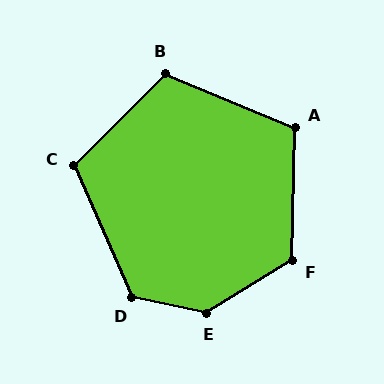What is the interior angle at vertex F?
Approximately 122 degrees (obtuse).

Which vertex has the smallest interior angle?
C, at approximately 111 degrees.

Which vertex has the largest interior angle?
E, at approximately 137 degrees.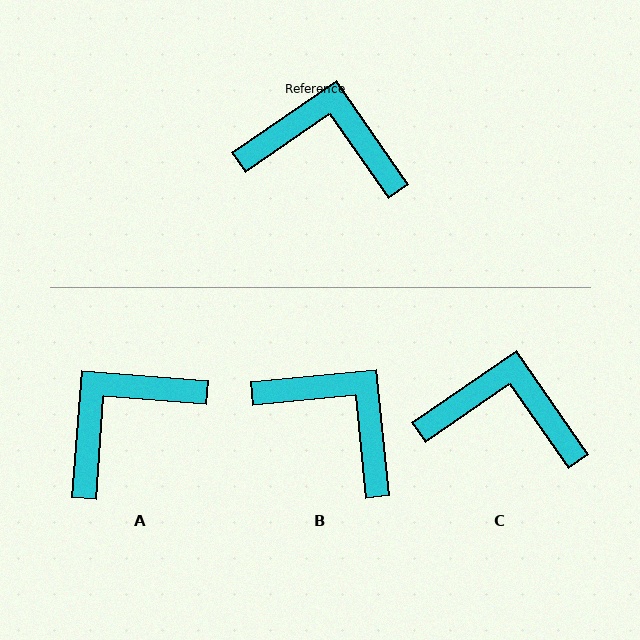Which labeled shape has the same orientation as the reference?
C.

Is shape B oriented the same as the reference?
No, it is off by about 29 degrees.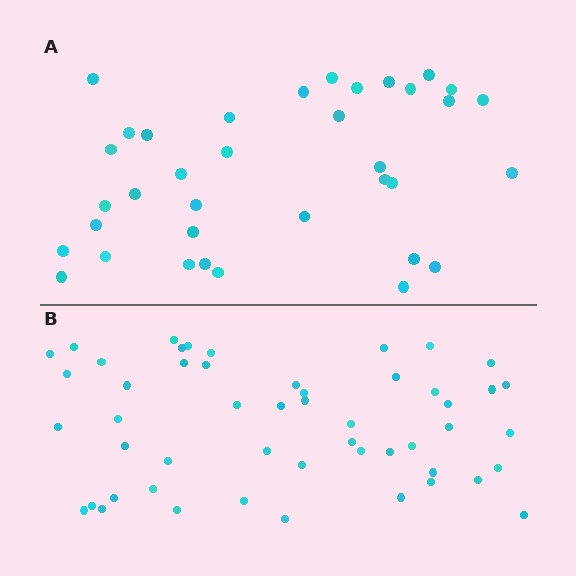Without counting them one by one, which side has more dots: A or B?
Region B (the bottom region) has more dots.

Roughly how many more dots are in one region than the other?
Region B has approximately 15 more dots than region A.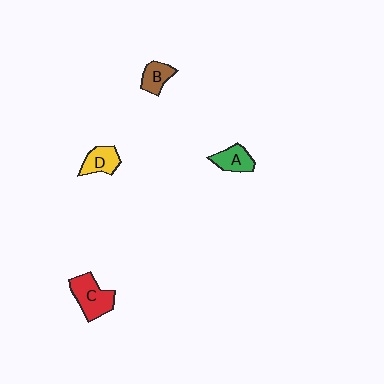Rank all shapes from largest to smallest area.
From largest to smallest: C (red), D (yellow), A (green), B (brown).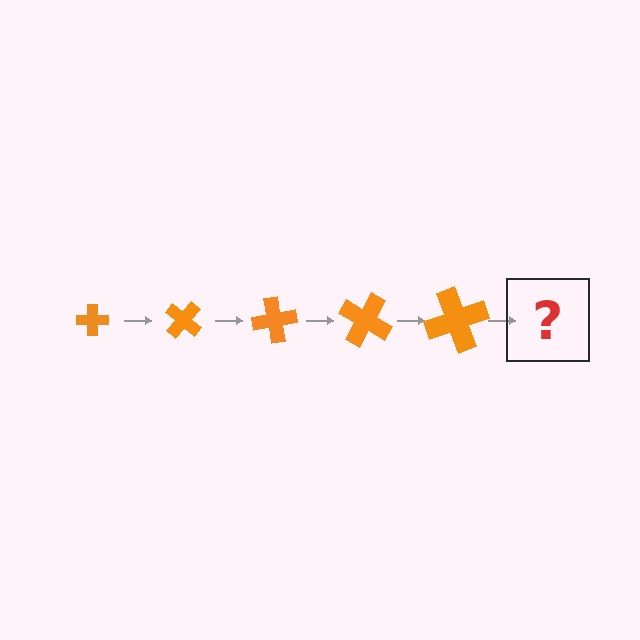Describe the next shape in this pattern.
It should be a cross, larger than the previous one and rotated 200 degrees from the start.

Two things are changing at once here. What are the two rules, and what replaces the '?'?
The two rules are that the cross grows larger each step and it rotates 40 degrees each step. The '?' should be a cross, larger than the previous one and rotated 200 degrees from the start.